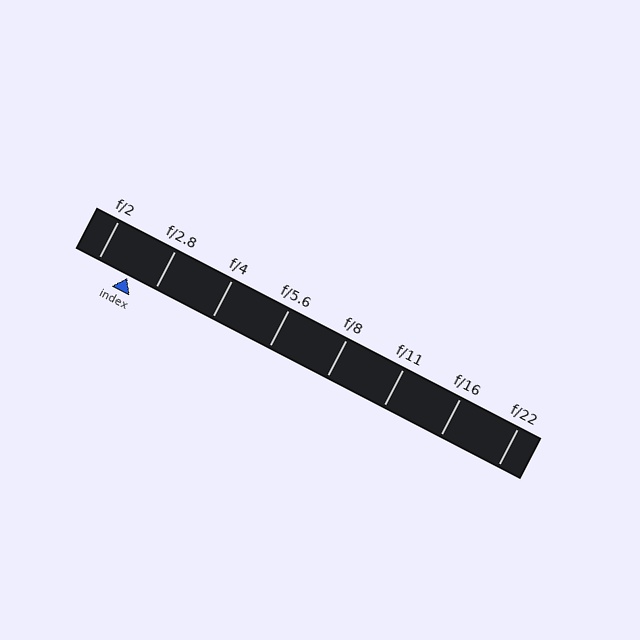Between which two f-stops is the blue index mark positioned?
The index mark is between f/2 and f/2.8.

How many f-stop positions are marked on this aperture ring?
There are 8 f-stop positions marked.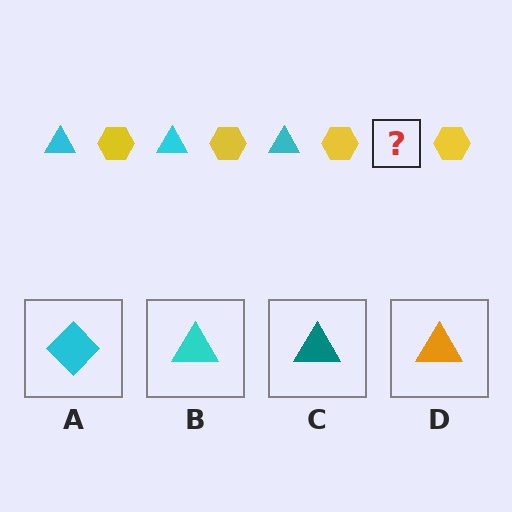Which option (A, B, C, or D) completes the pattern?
B.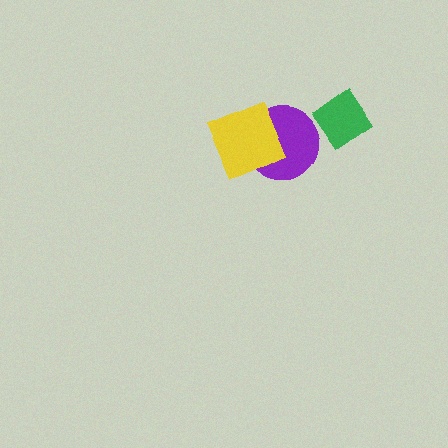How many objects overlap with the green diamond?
0 objects overlap with the green diamond.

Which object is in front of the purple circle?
The yellow diamond is in front of the purple circle.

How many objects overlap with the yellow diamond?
1 object overlaps with the yellow diamond.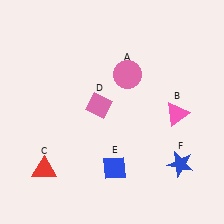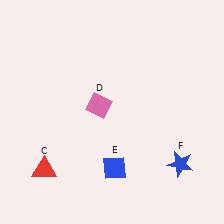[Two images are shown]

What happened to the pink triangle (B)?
The pink triangle (B) was removed in Image 2. It was in the bottom-right area of Image 1.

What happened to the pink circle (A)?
The pink circle (A) was removed in Image 2. It was in the top-right area of Image 1.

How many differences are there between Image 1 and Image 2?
There are 2 differences between the two images.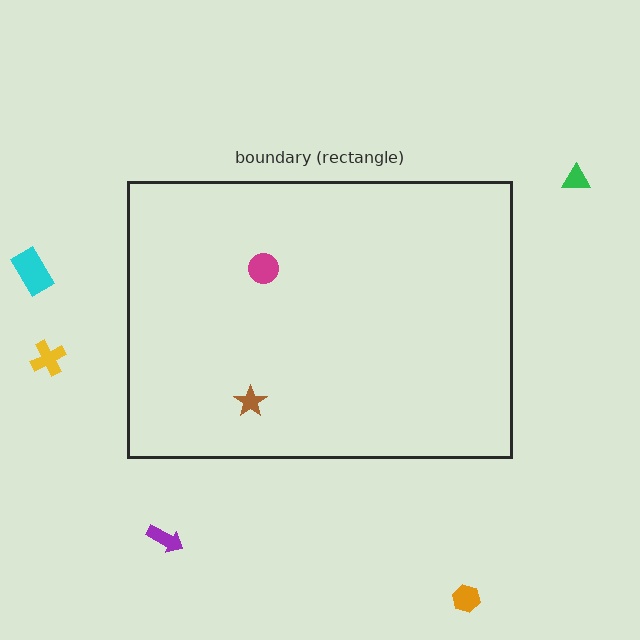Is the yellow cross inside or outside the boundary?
Outside.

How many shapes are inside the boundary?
2 inside, 5 outside.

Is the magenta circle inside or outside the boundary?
Inside.